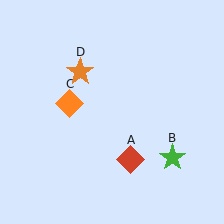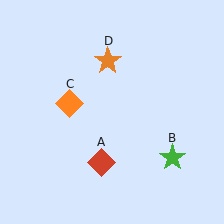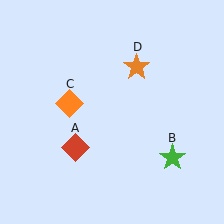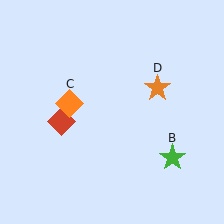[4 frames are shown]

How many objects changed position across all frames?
2 objects changed position: red diamond (object A), orange star (object D).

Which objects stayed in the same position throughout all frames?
Green star (object B) and orange diamond (object C) remained stationary.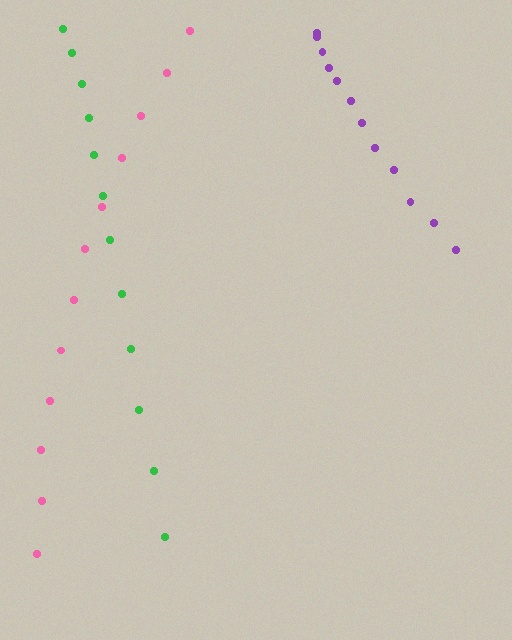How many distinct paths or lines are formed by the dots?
There are 3 distinct paths.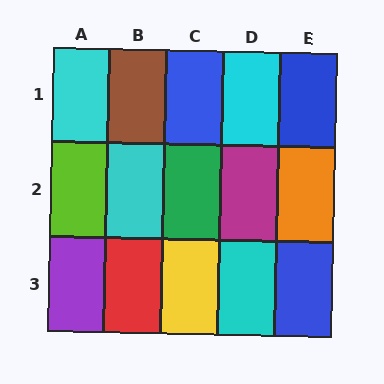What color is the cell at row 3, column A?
Purple.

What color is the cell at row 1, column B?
Brown.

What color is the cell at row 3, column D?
Cyan.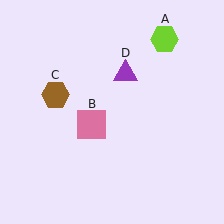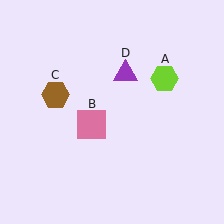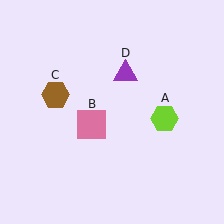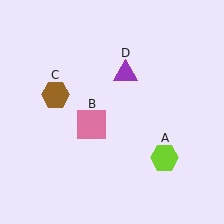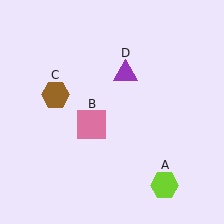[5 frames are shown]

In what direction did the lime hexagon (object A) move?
The lime hexagon (object A) moved down.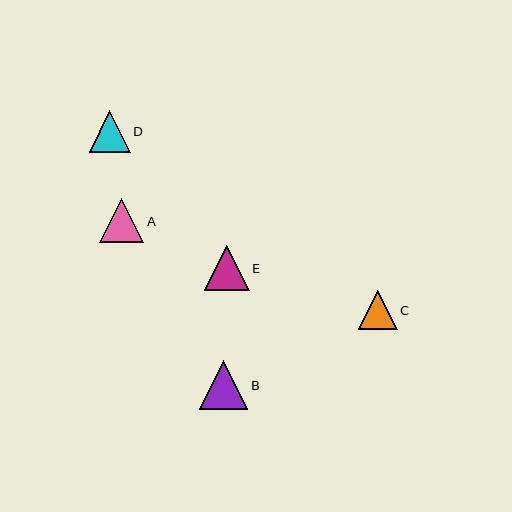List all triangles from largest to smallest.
From largest to smallest: B, E, A, D, C.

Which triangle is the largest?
Triangle B is the largest with a size of approximately 48 pixels.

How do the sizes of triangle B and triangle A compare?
Triangle B and triangle A are approximately the same size.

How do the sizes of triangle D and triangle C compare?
Triangle D and triangle C are approximately the same size.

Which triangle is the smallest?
Triangle C is the smallest with a size of approximately 39 pixels.